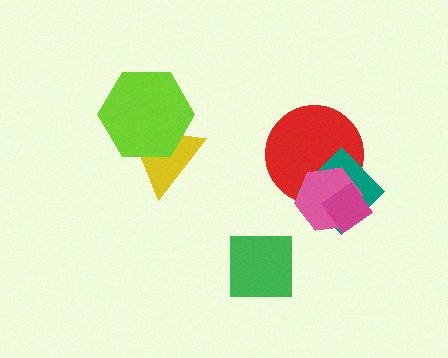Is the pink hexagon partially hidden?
Yes, it is partially covered by another shape.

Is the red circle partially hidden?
Yes, it is partially covered by another shape.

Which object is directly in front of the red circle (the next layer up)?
The teal diamond is directly in front of the red circle.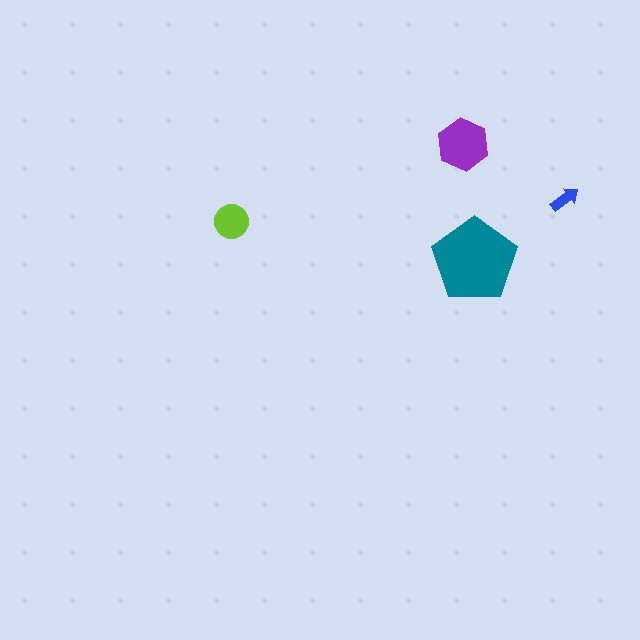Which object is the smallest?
The blue arrow.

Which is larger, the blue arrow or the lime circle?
The lime circle.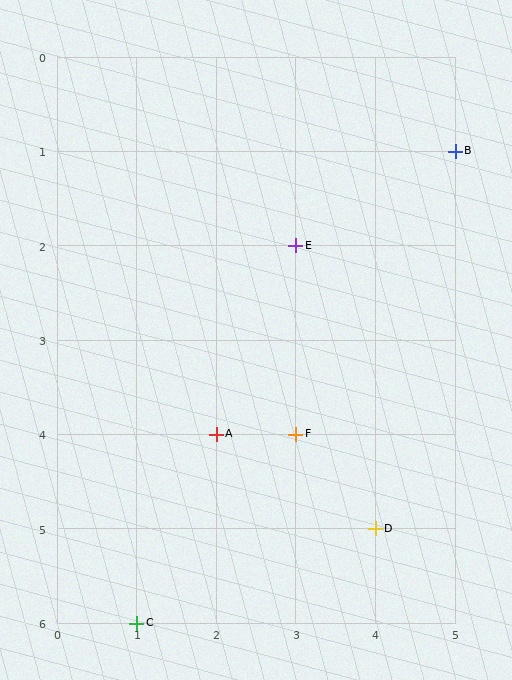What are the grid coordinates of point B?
Point B is at grid coordinates (5, 1).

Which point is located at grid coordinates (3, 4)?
Point F is at (3, 4).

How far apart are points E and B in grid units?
Points E and B are 2 columns and 1 row apart (about 2.2 grid units diagonally).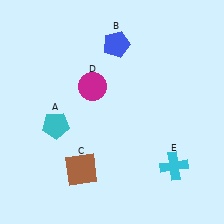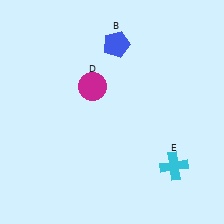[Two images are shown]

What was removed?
The brown square (C), the cyan pentagon (A) were removed in Image 2.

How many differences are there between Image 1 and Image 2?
There are 2 differences between the two images.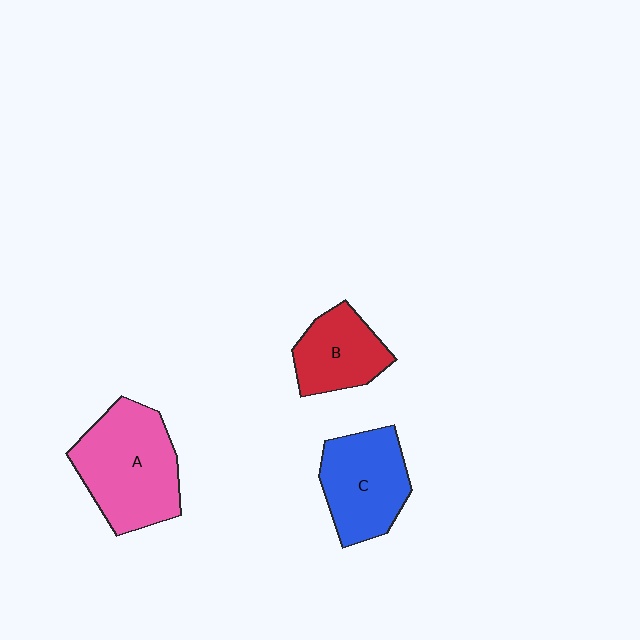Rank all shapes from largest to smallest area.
From largest to smallest: A (pink), C (blue), B (red).